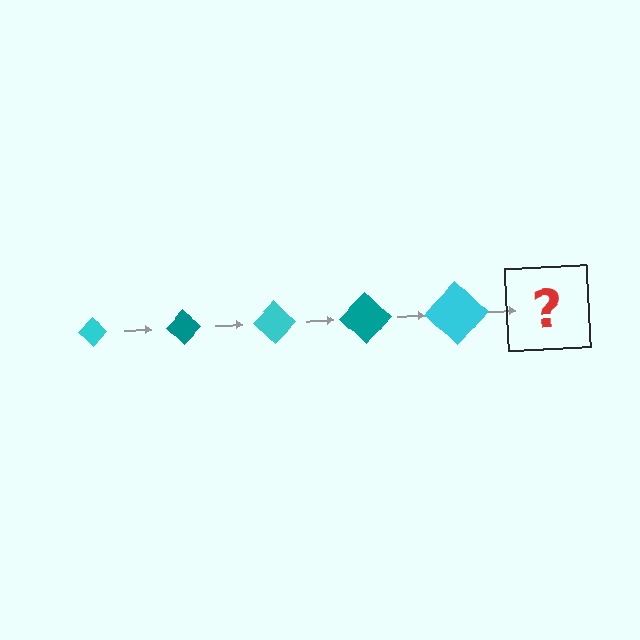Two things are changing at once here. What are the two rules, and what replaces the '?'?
The two rules are that the diamond grows larger each step and the color cycles through cyan and teal. The '?' should be a teal diamond, larger than the previous one.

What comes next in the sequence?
The next element should be a teal diamond, larger than the previous one.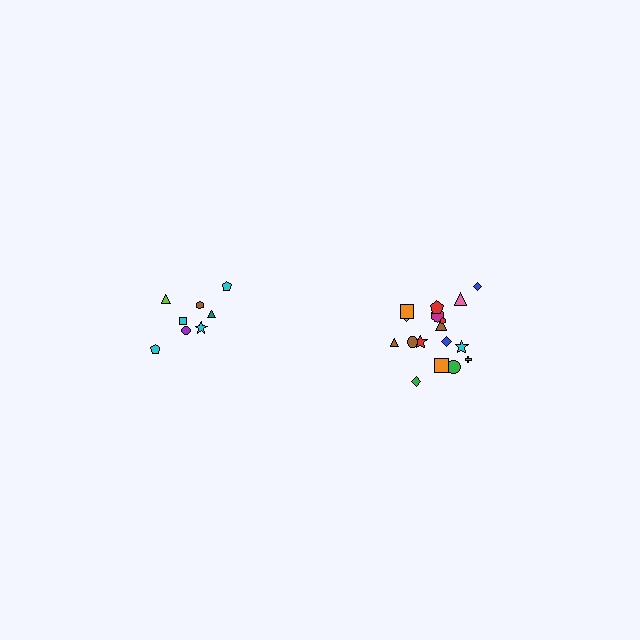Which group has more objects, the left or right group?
The right group.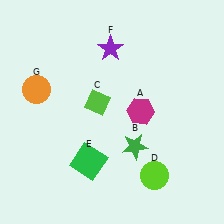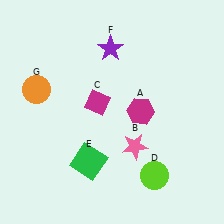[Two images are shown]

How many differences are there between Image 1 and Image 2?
There are 2 differences between the two images.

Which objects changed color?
B changed from green to pink. C changed from lime to magenta.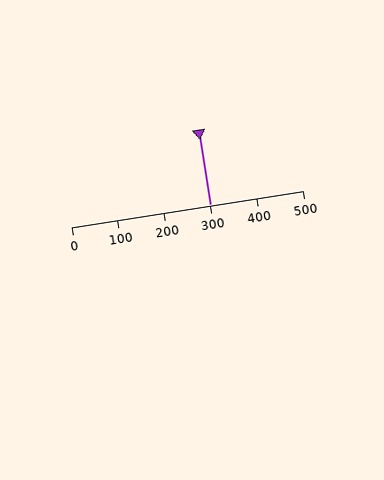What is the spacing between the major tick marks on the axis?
The major ticks are spaced 100 apart.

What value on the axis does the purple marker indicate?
The marker indicates approximately 300.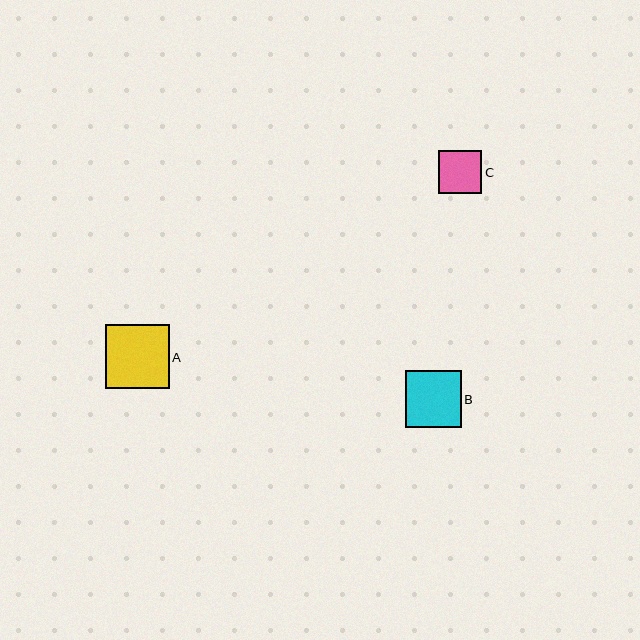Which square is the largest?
Square A is the largest with a size of approximately 64 pixels.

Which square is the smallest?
Square C is the smallest with a size of approximately 43 pixels.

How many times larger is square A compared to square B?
Square A is approximately 1.1 times the size of square B.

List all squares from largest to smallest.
From largest to smallest: A, B, C.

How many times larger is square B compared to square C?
Square B is approximately 1.3 times the size of square C.